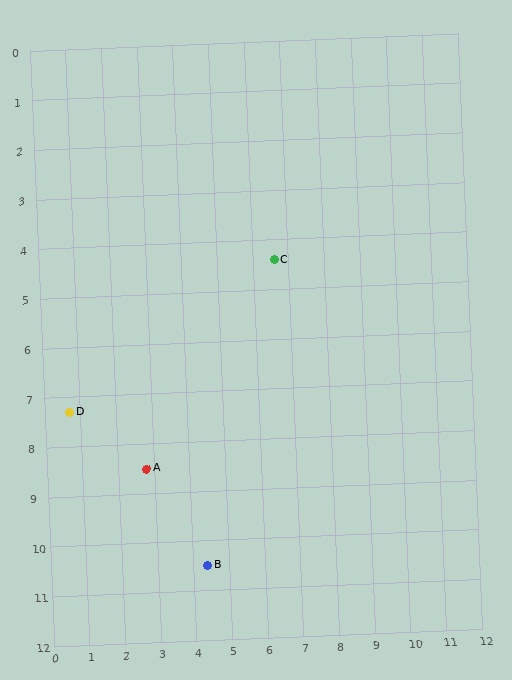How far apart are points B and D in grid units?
Points B and D are about 4.9 grid units apart.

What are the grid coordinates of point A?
Point A is at approximately (2.8, 8.5).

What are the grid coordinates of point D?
Point D is at approximately (0.7, 7.3).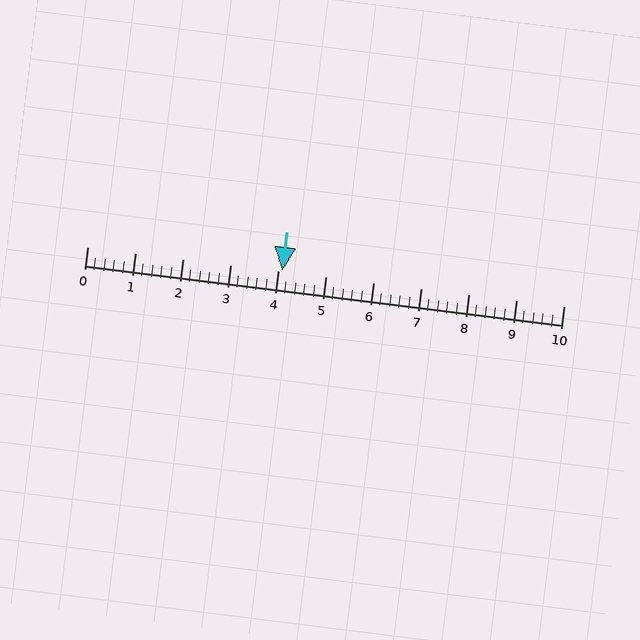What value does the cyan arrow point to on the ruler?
The cyan arrow points to approximately 4.1.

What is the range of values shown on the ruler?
The ruler shows values from 0 to 10.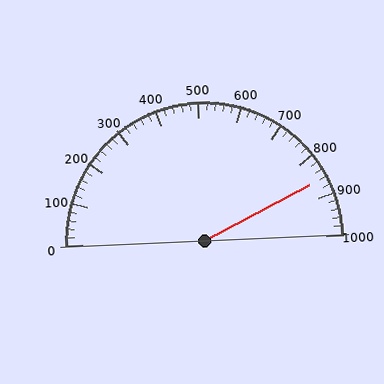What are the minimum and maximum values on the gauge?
The gauge ranges from 0 to 1000.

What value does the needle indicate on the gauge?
The needle indicates approximately 860.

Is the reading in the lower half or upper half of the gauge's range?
The reading is in the upper half of the range (0 to 1000).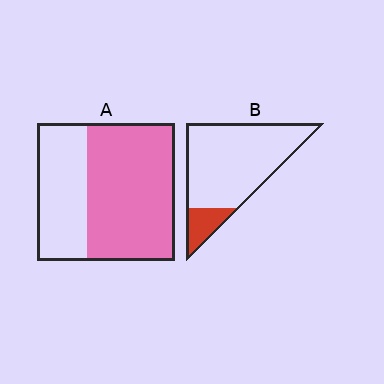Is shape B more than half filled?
No.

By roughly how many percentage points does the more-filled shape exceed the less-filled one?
By roughly 50 percentage points (A over B).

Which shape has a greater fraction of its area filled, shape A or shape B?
Shape A.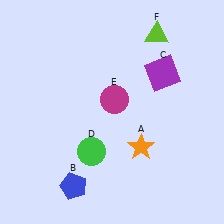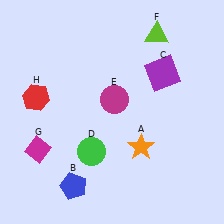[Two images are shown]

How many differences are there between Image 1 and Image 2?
There are 2 differences between the two images.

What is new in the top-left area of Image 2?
A red hexagon (H) was added in the top-left area of Image 2.